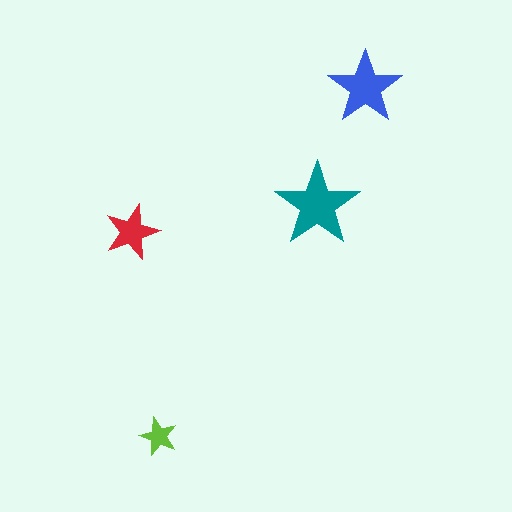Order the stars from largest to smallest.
the teal one, the blue one, the red one, the lime one.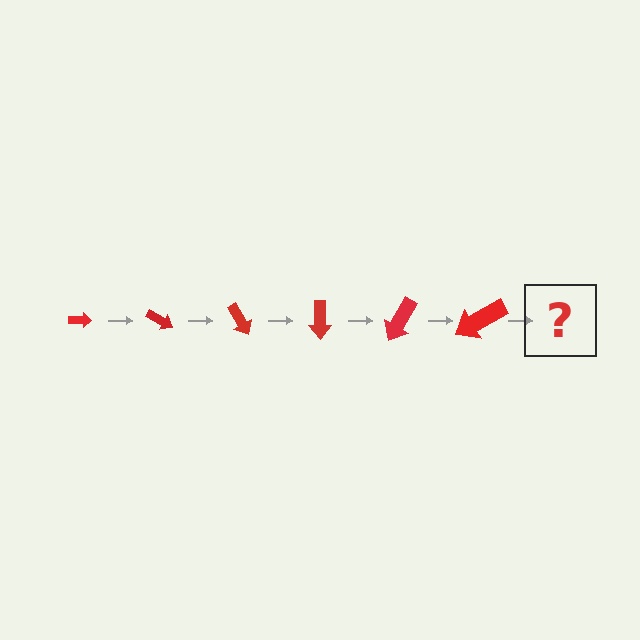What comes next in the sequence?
The next element should be an arrow, larger than the previous one and rotated 180 degrees from the start.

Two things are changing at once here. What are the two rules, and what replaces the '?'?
The two rules are that the arrow grows larger each step and it rotates 30 degrees each step. The '?' should be an arrow, larger than the previous one and rotated 180 degrees from the start.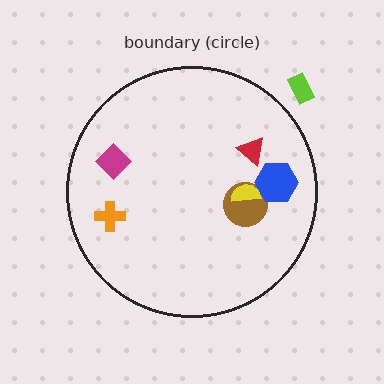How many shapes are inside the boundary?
6 inside, 1 outside.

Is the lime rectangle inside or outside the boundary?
Outside.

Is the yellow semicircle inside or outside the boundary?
Inside.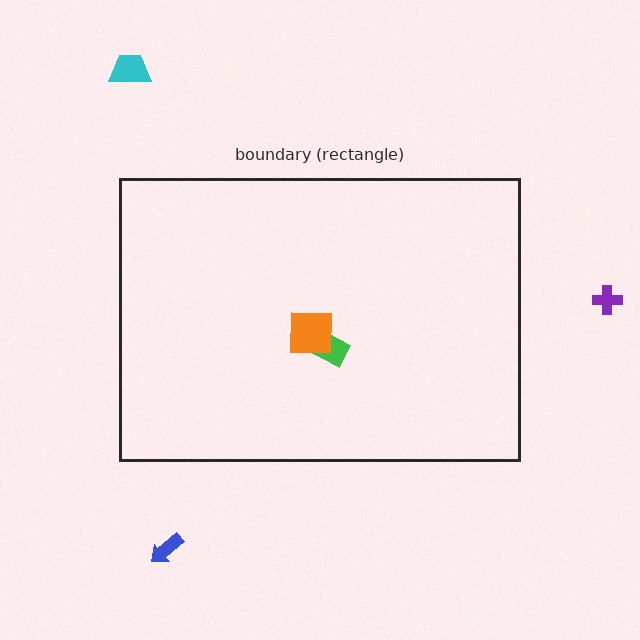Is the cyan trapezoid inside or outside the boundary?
Outside.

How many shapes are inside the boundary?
2 inside, 3 outside.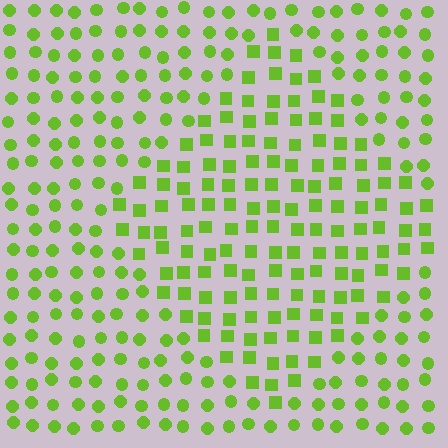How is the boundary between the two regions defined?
The boundary is defined by a change in element shape: squares inside vs. circles outside. All elements share the same color and spacing.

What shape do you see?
I see a diamond.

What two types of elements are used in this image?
The image uses squares inside the diamond region and circles outside it.